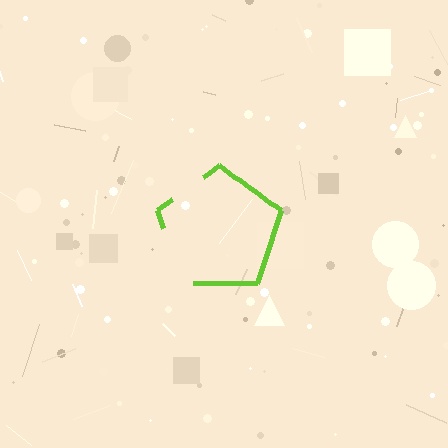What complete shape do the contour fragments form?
The contour fragments form a pentagon.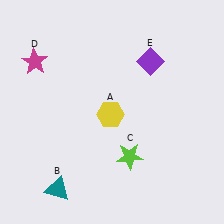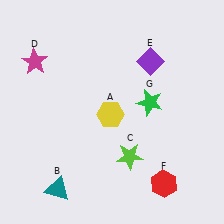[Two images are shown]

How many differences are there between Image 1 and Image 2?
There are 2 differences between the two images.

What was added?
A red hexagon (F), a green star (G) were added in Image 2.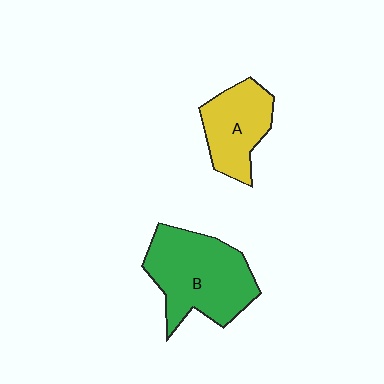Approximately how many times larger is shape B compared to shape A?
Approximately 1.6 times.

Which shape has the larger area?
Shape B (green).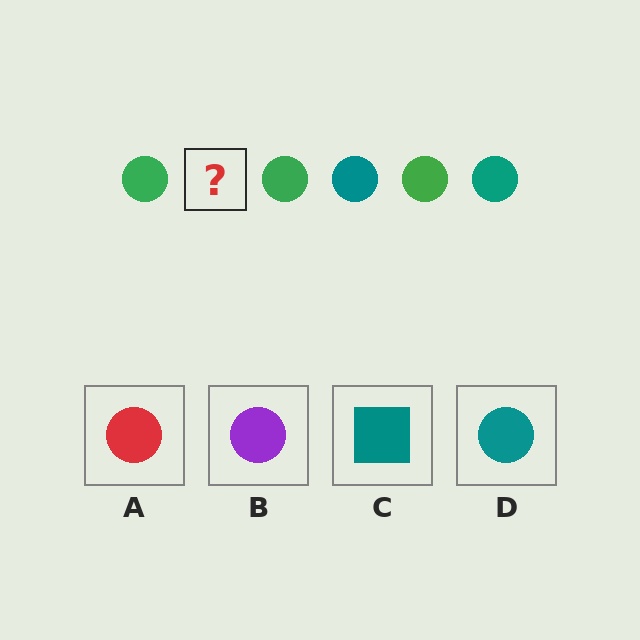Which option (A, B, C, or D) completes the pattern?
D.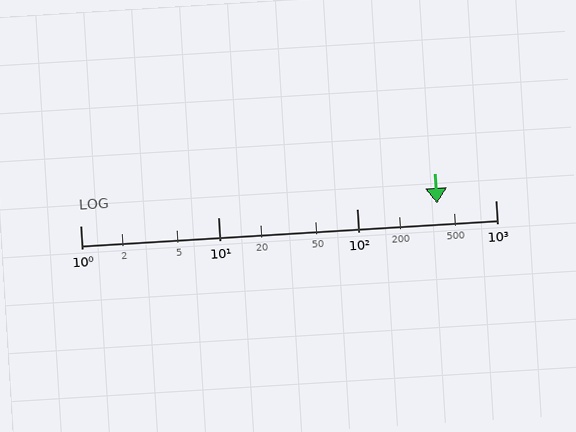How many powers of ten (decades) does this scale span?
The scale spans 3 decades, from 1 to 1000.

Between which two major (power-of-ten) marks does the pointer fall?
The pointer is between 100 and 1000.